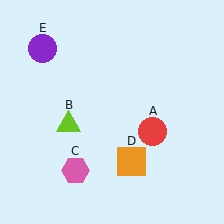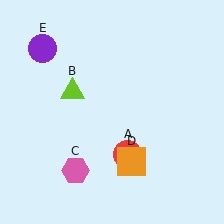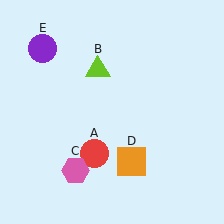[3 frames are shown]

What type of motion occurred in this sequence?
The red circle (object A), lime triangle (object B) rotated clockwise around the center of the scene.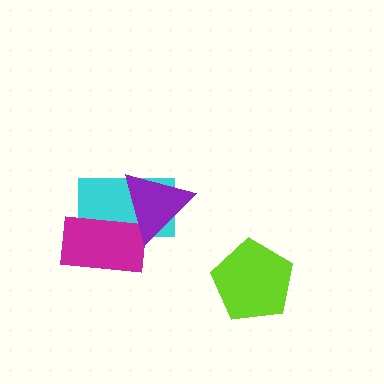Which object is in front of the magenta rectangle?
The purple triangle is in front of the magenta rectangle.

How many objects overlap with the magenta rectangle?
2 objects overlap with the magenta rectangle.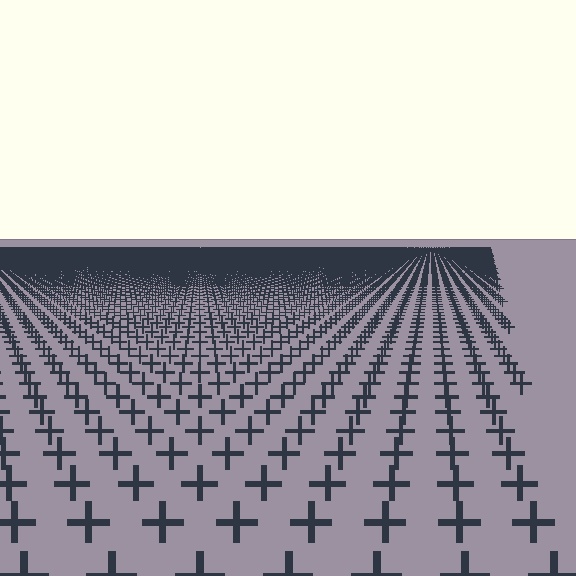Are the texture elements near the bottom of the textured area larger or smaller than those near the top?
Larger. Near the bottom, elements are closer to the viewer and appear at a bigger on-screen size.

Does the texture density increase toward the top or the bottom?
Density increases toward the top.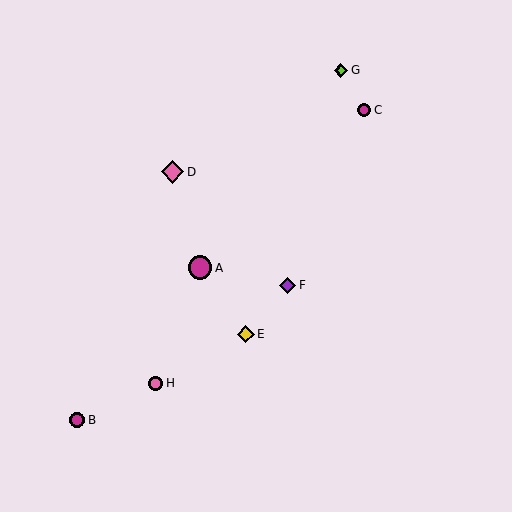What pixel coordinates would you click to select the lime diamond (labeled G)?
Click at (341, 70) to select the lime diamond G.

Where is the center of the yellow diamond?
The center of the yellow diamond is at (246, 334).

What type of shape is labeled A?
Shape A is a magenta circle.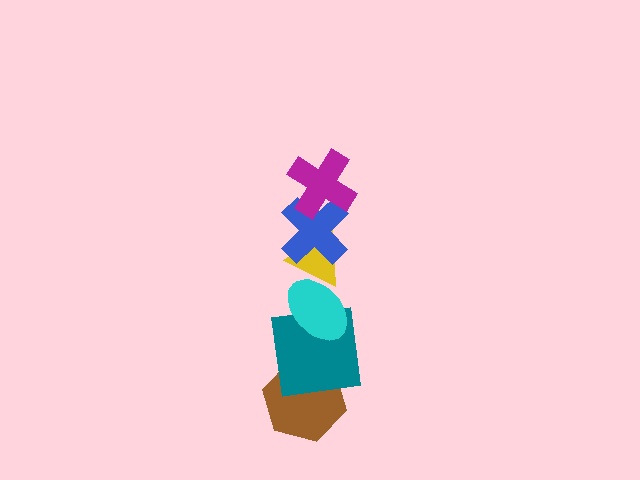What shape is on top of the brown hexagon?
The teal square is on top of the brown hexagon.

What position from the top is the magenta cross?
The magenta cross is 1st from the top.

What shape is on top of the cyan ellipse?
The yellow triangle is on top of the cyan ellipse.